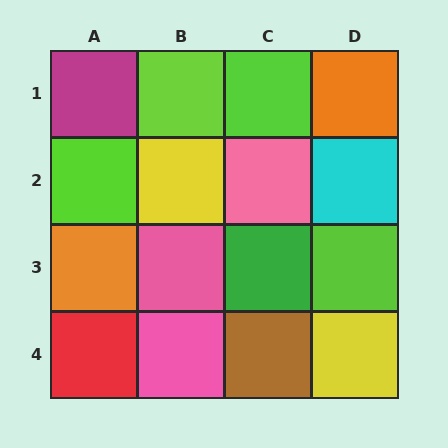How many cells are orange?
2 cells are orange.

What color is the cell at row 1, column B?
Lime.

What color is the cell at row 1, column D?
Orange.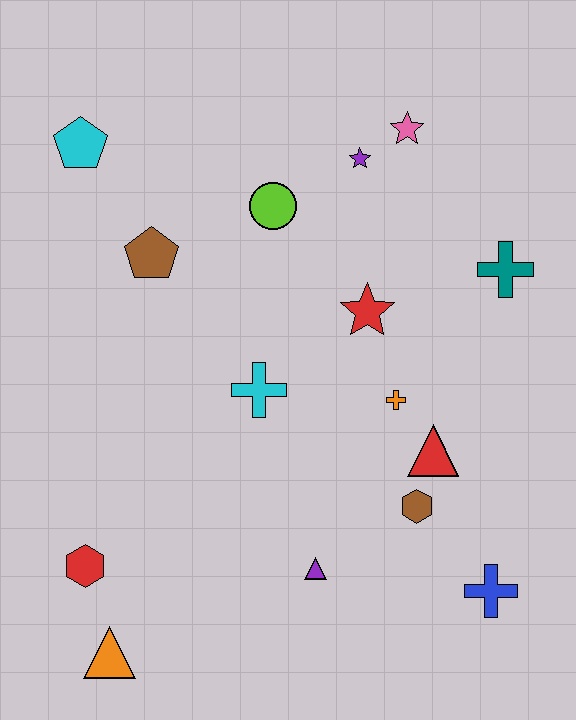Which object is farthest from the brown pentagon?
The blue cross is farthest from the brown pentagon.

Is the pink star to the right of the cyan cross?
Yes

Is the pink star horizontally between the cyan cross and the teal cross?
Yes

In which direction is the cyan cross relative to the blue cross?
The cyan cross is to the left of the blue cross.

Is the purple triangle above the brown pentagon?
No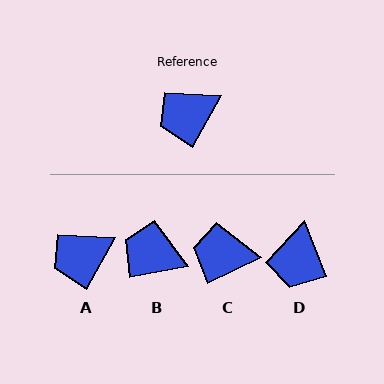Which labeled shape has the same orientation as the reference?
A.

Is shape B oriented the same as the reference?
No, it is off by about 51 degrees.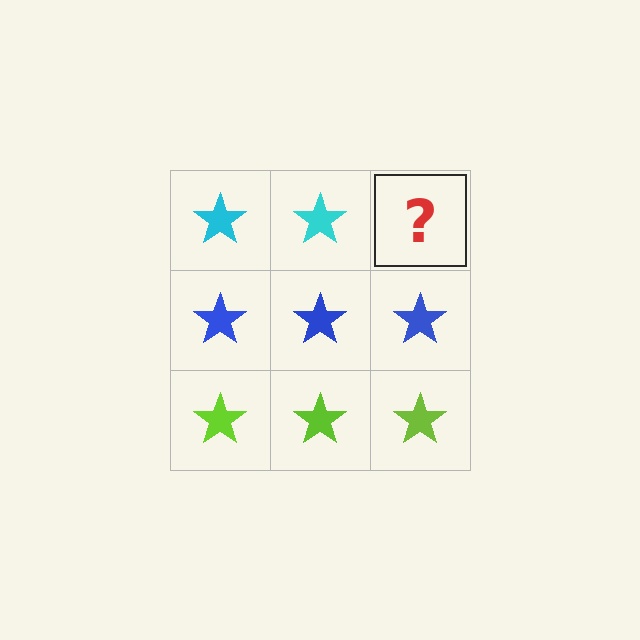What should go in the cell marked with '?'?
The missing cell should contain a cyan star.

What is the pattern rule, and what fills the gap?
The rule is that each row has a consistent color. The gap should be filled with a cyan star.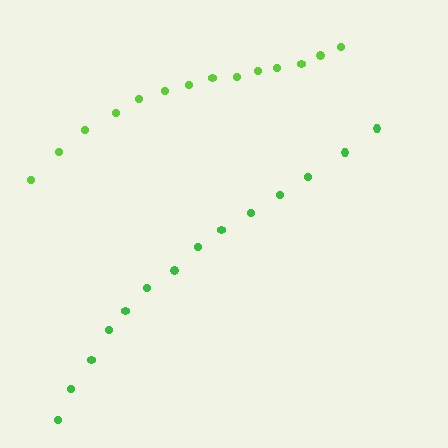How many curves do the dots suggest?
There are 2 distinct paths.